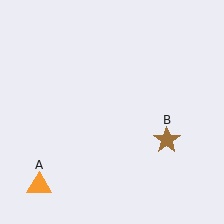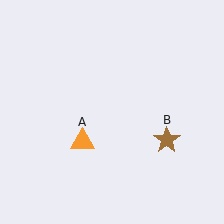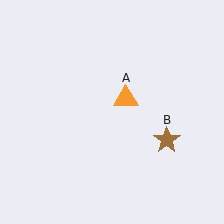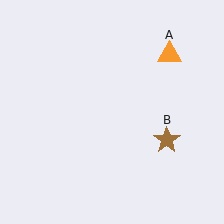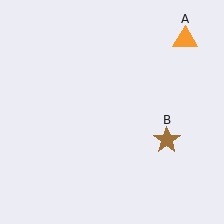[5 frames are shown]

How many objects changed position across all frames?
1 object changed position: orange triangle (object A).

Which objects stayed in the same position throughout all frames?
Brown star (object B) remained stationary.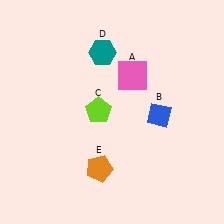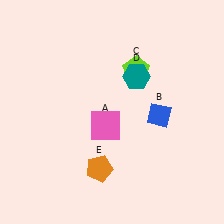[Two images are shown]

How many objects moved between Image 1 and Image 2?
3 objects moved between the two images.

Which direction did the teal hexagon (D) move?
The teal hexagon (D) moved right.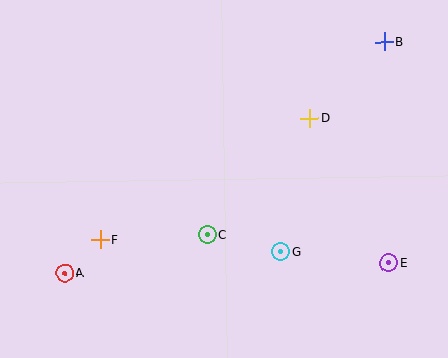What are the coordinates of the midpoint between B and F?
The midpoint between B and F is at (242, 141).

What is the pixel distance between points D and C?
The distance between D and C is 155 pixels.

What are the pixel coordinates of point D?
Point D is at (310, 118).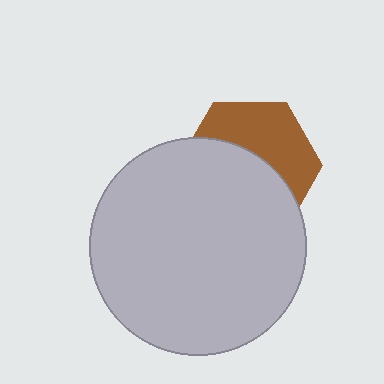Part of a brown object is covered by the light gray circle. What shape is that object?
It is a hexagon.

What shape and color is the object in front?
The object in front is a light gray circle.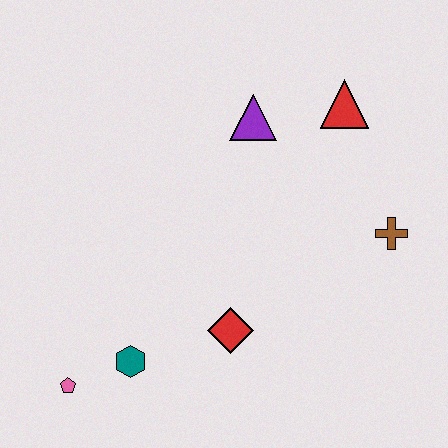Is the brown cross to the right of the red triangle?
Yes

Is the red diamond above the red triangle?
No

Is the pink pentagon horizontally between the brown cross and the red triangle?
No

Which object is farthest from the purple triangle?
The pink pentagon is farthest from the purple triangle.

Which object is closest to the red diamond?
The teal hexagon is closest to the red diamond.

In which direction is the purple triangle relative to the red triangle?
The purple triangle is to the left of the red triangle.